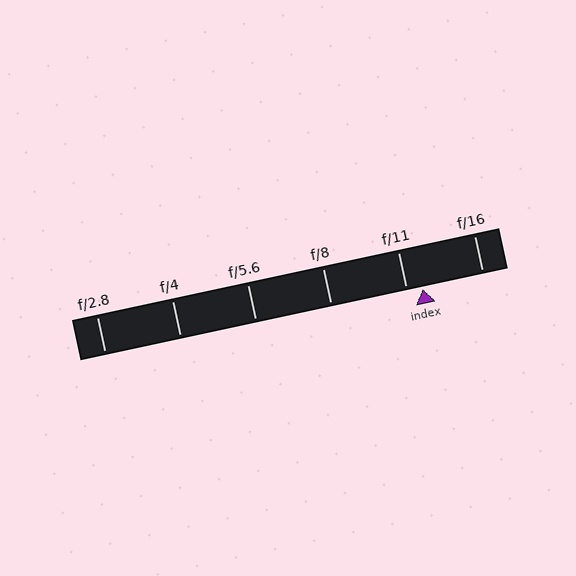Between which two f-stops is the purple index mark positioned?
The index mark is between f/11 and f/16.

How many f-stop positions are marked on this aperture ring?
There are 6 f-stop positions marked.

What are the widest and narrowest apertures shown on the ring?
The widest aperture shown is f/2.8 and the narrowest is f/16.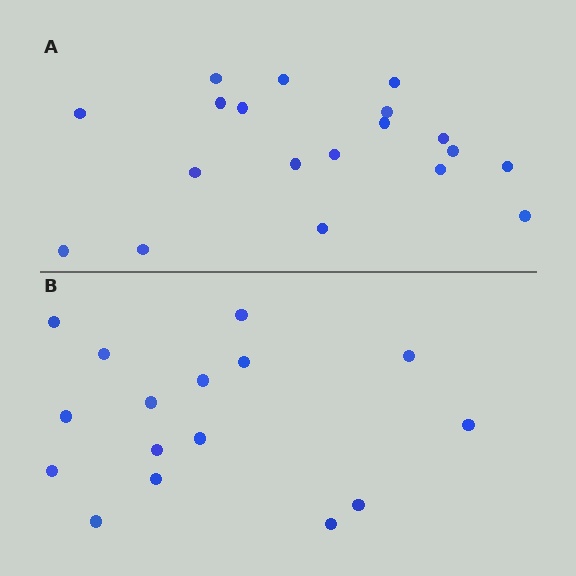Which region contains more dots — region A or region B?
Region A (the top region) has more dots.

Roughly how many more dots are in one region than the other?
Region A has just a few more — roughly 2 or 3 more dots than region B.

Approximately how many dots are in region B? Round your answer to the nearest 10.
About 20 dots. (The exact count is 16, which rounds to 20.)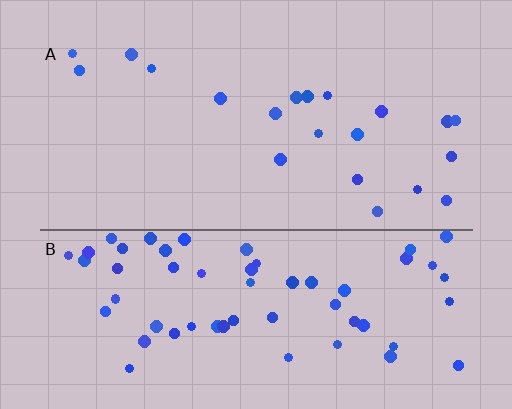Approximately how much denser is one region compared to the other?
Approximately 3.0× — region B over region A.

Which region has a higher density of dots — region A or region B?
B (the bottom).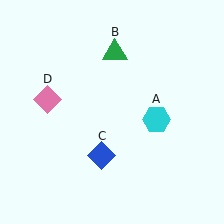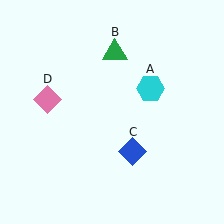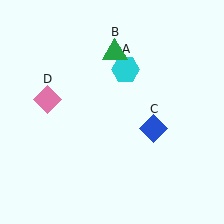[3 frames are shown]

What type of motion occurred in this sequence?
The cyan hexagon (object A), blue diamond (object C) rotated counterclockwise around the center of the scene.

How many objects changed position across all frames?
2 objects changed position: cyan hexagon (object A), blue diamond (object C).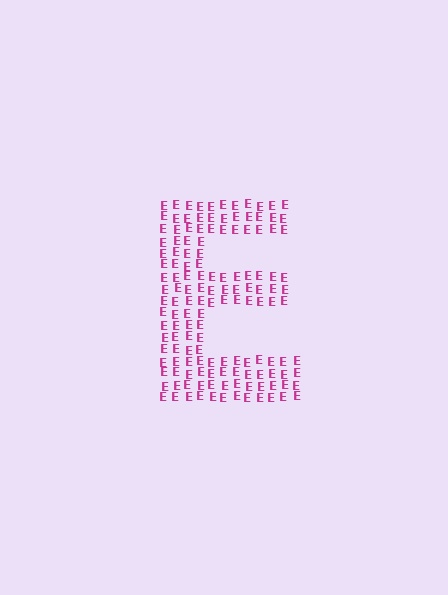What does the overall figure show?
The overall figure shows the letter E.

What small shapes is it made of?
It is made of small letter E's.